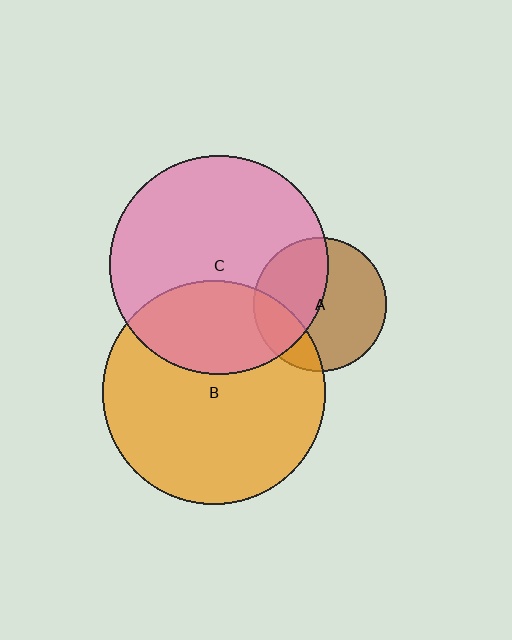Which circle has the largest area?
Circle B (orange).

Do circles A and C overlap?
Yes.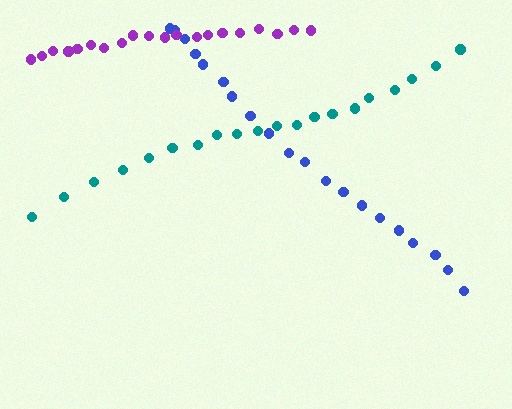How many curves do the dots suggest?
There are 3 distinct paths.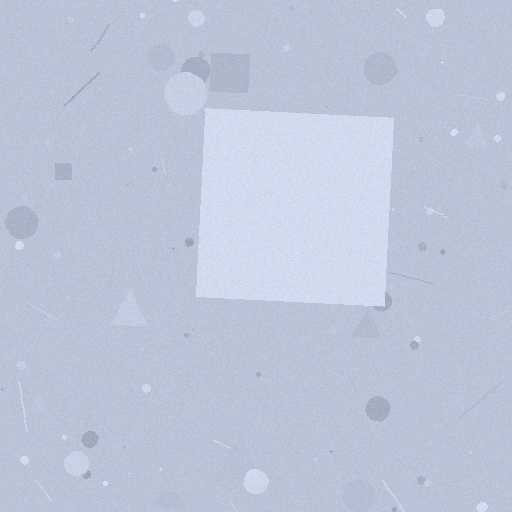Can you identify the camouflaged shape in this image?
The camouflaged shape is a square.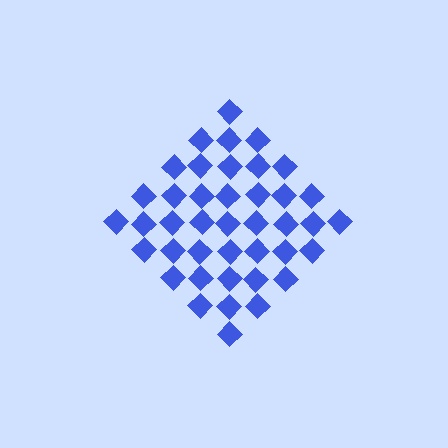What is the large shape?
The large shape is a diamond.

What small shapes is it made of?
It is made of small diamonds.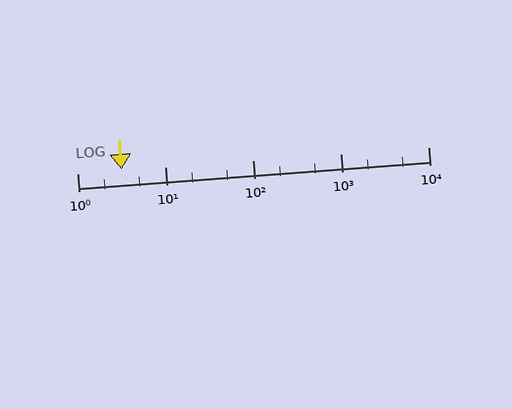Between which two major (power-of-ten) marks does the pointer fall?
The pointer is between 1 and 10.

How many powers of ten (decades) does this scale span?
The scale spans 4 decades, from 1 to 10000.